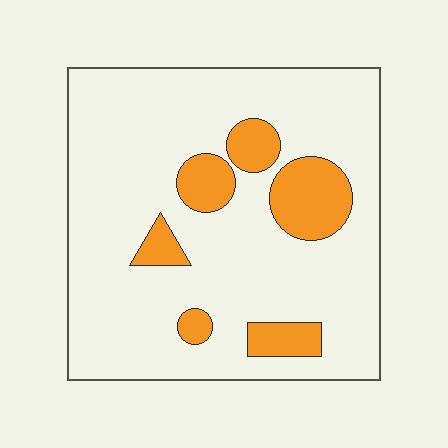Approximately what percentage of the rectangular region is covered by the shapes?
Approximately 15%.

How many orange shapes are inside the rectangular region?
6.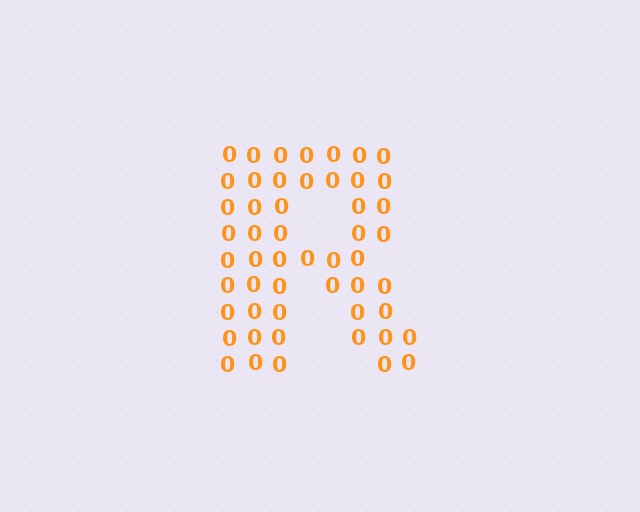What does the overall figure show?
The overall figure shows the letter R.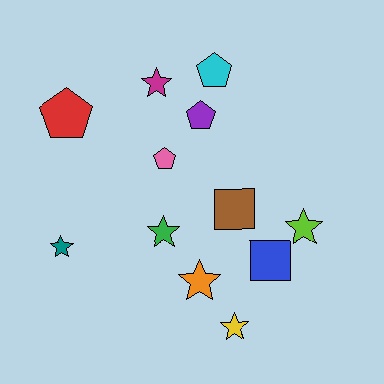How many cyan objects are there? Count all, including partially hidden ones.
There is 1 cyan object.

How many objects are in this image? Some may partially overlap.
There are 12 objects.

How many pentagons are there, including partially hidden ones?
There are 4 pentagons.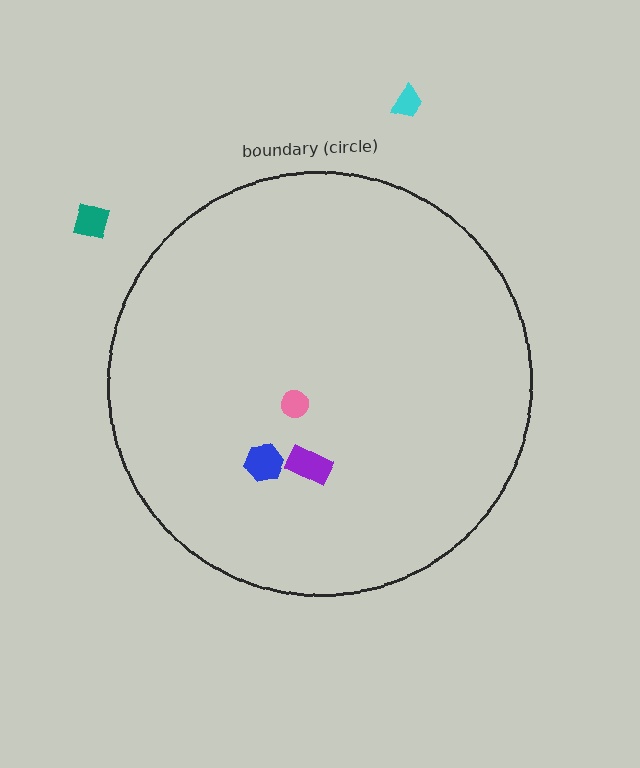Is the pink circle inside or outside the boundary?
Inside.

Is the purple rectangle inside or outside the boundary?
Inside.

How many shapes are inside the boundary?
3 inside, 2 outside.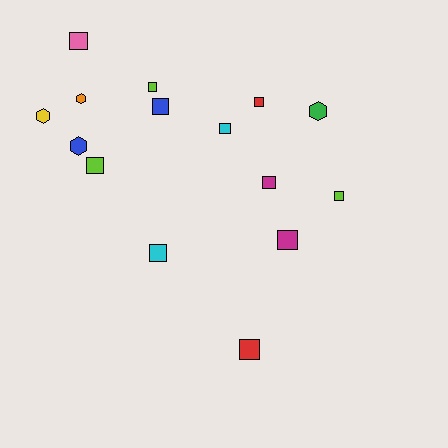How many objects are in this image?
There are 15 objects.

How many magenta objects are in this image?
There are 2 magenta objects.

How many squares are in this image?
There are 11 squares.